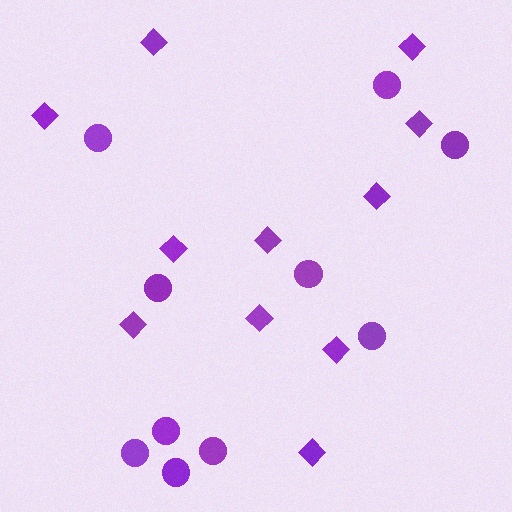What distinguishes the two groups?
There are 2 groups: one group of diamonds (11) and one group of circles (10).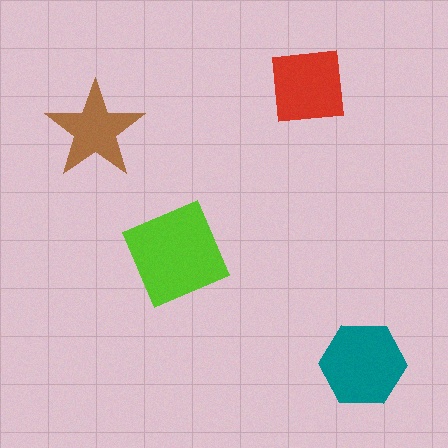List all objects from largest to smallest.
The lime square, the teal hexagon, the red square, the brown star.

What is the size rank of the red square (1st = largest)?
3rd.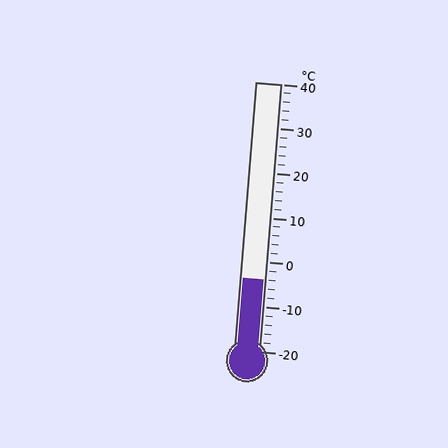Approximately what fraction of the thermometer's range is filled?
The thermometer is filled to approximately 25% of its range.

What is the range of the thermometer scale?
The thermometer scale ranges from -20°C to 40°C.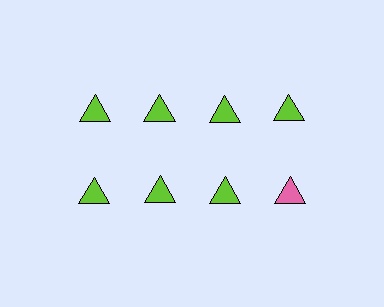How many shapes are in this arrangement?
There are 8 shapes arranged in a grid pattern.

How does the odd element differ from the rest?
It has a different color: pink instead of lime.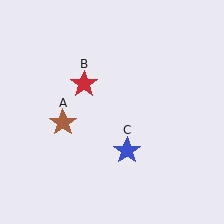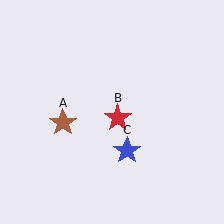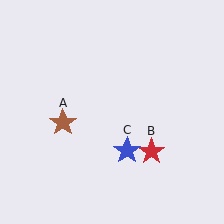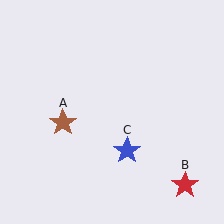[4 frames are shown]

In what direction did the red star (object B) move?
The red star (object B) moved down and to the right.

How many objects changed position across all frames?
1 object changed position: red star (object B).